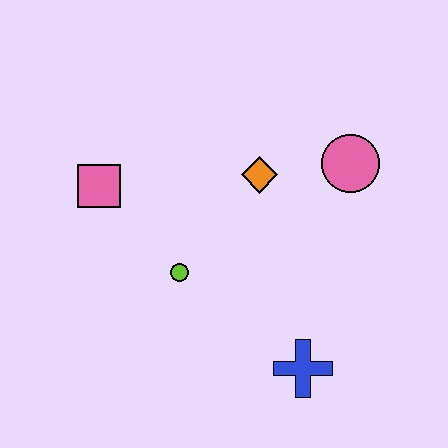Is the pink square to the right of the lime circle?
No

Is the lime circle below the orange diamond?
Yes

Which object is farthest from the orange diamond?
The blue cross is farthest from the orange diamond.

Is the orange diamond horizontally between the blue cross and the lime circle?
Yes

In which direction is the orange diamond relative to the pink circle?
The orange diamond is to the left of the pink circle.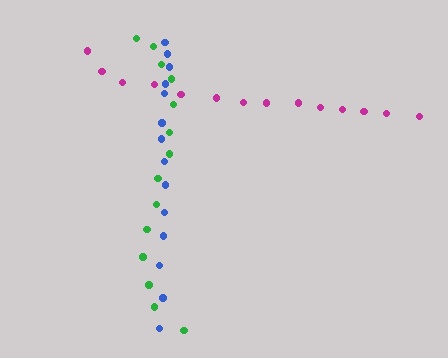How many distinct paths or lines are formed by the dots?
There are 3 distinct paths.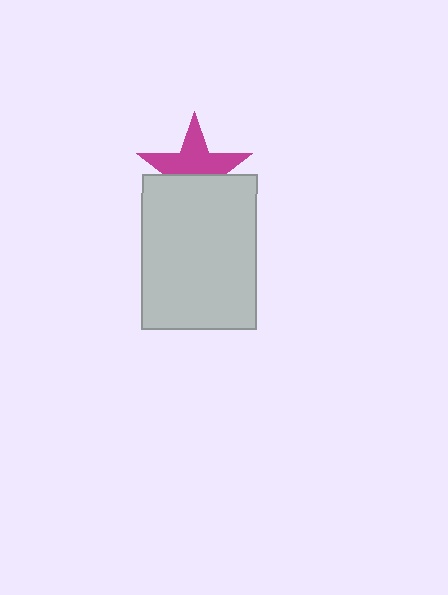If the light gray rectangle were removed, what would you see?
You would see the complete magenta star.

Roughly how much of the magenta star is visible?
About half of it is visible (roughly 55%).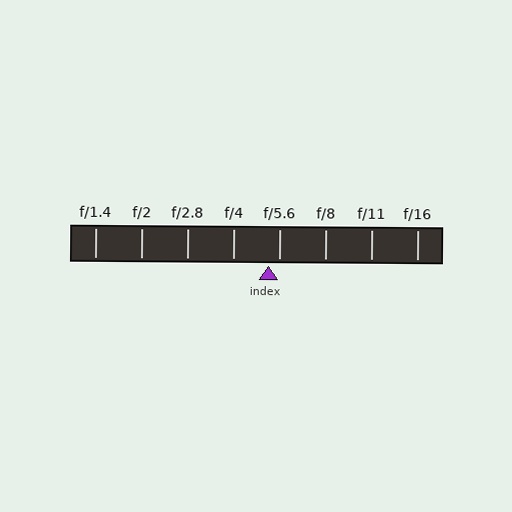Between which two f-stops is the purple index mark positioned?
The index mark is between f/4 and f/5.6.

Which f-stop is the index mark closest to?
The index mark is closest to f/5.6.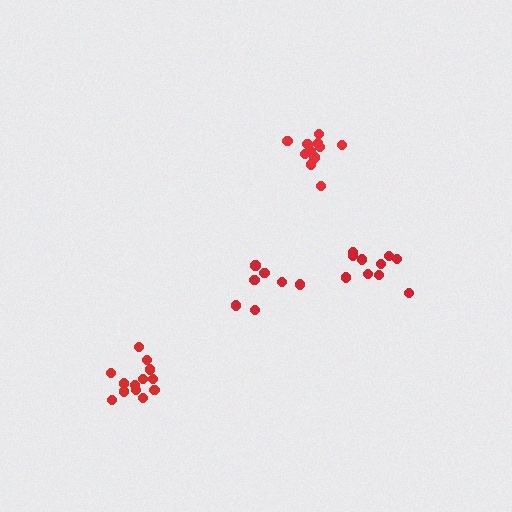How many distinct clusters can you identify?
There are 4 distinct clusters.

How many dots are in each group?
Group 1: 11 dots, Group 2: 7 dots, Group 3: 13 dots, Group 4: 10 dots (41 total).